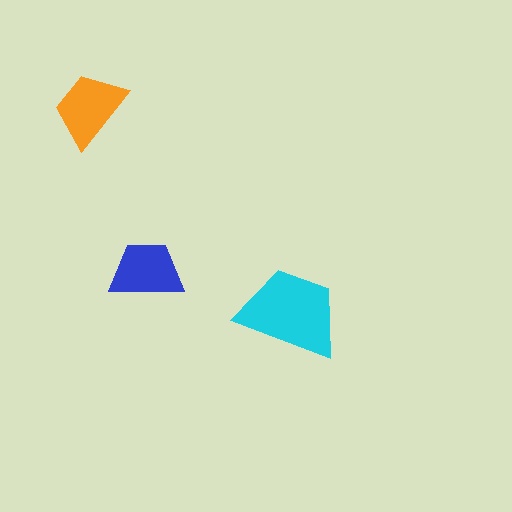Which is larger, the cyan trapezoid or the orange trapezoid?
The cyan one.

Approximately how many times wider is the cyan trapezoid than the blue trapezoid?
About 1.5 times wider.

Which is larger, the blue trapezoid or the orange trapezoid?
The orange one.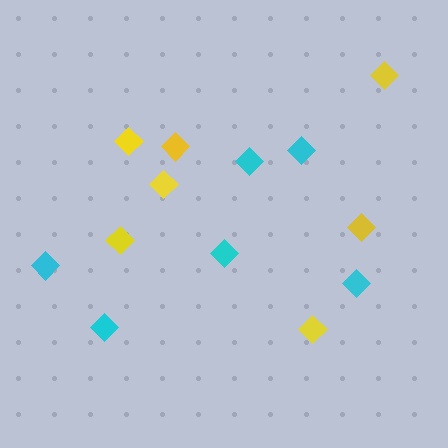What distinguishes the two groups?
There are 2 groups: one group of yellow diamonds (7) and one group of cyan diamonds (6).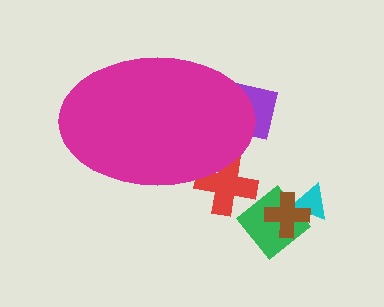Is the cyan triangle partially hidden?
No, the cyan triangle is fully visible.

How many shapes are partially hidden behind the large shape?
2 shapes are partially hidden.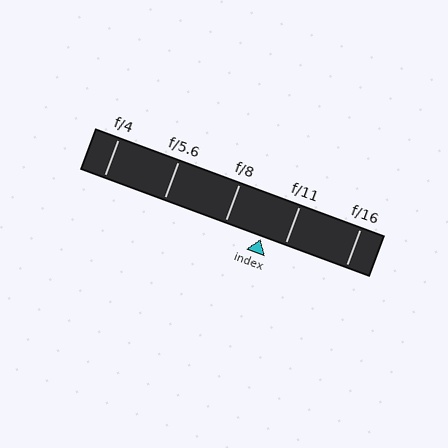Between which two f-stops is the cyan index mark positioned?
The index mark is between f/8 and f/11.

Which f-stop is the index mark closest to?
The index mark is closest to f/11.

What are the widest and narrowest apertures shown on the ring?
The widest aperture shown is f/4 and the narrowest is f/16.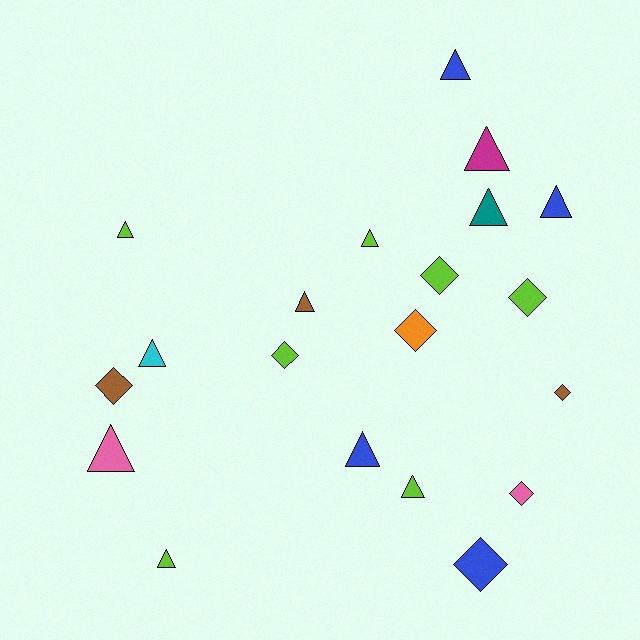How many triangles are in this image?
There are 12 triangles.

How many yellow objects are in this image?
There are no yellow objects.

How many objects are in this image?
There are 20 objects.